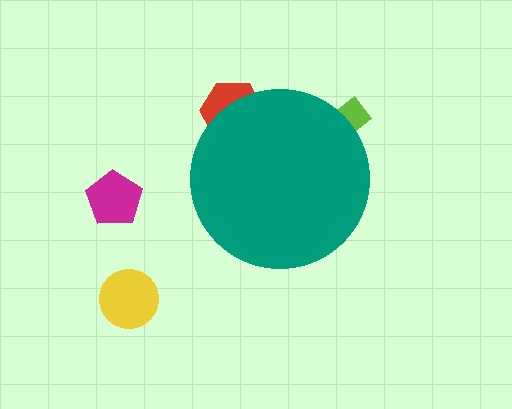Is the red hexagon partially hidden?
Yes, the red hexagon is partially hidden behind the teal circle.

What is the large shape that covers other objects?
A teal circle.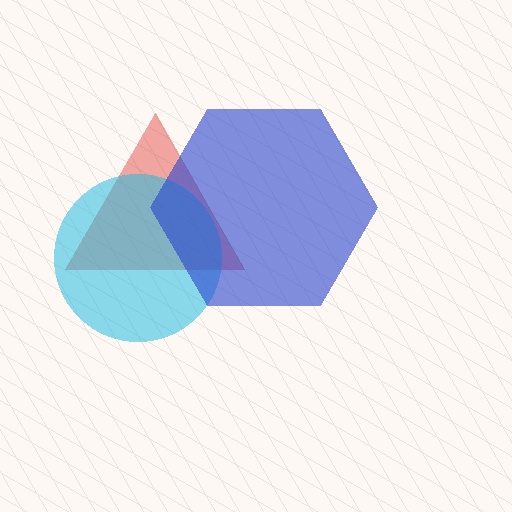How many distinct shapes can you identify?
There are 3 distinct shapes: a red triangle, a cyan circle, a blue hexagon.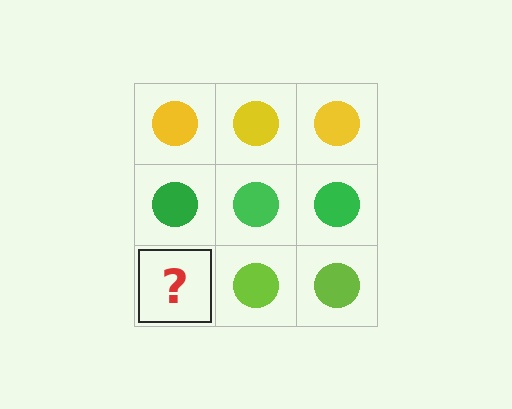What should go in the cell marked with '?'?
The missing cell should contain a lime circle.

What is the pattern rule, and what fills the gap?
The rule is that each row has a consistent color. The gap should be filled with a lime circle.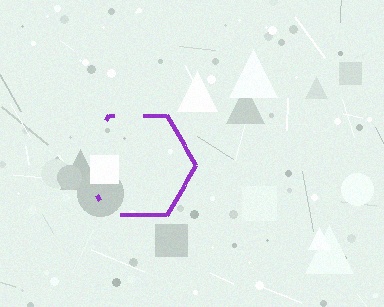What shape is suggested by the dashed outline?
The dashed outline suggests a hexagon.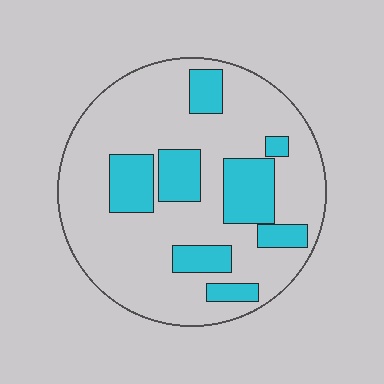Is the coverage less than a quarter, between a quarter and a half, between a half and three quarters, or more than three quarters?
Between a quarter and a half.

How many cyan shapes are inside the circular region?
8.